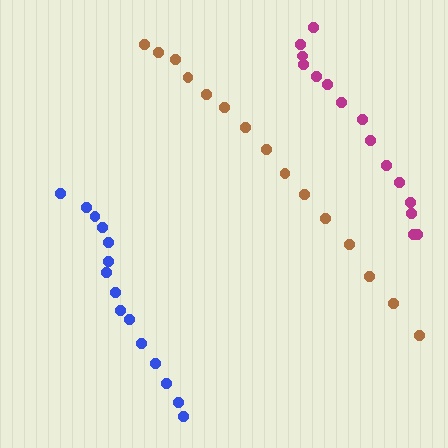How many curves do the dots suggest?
There are 3 distinct paths.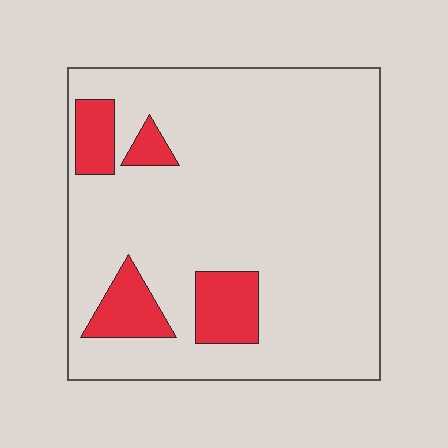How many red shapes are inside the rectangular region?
4.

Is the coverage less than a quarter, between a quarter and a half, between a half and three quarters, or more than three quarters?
Less than a quarter.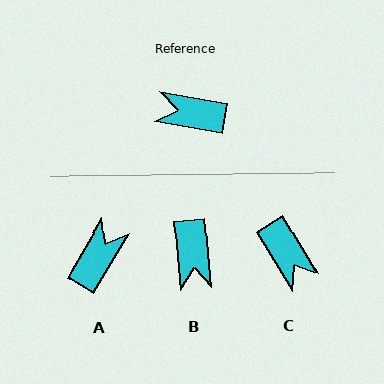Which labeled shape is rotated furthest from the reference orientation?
C, about 132 degrees away.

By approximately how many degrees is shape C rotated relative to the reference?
Approximately 132 degrees counter-clockwise.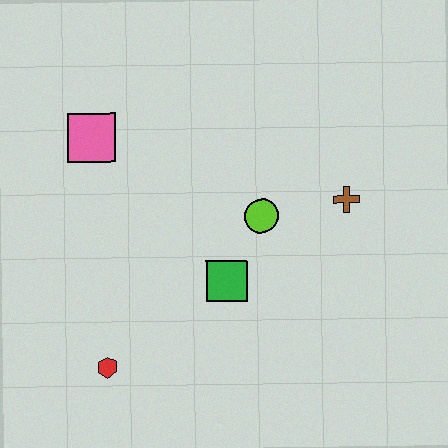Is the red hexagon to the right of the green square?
No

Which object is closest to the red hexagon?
The green square is closest to the red hexagon.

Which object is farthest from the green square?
The pink square is farthest from the green square.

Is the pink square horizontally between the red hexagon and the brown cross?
No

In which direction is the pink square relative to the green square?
The pink square is above the green square.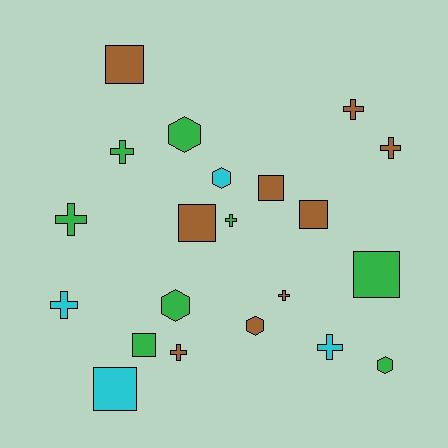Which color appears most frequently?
Brown, with 9 objects.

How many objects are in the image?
There are 21 objects.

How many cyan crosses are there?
There are 2 cyan crosses.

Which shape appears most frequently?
Cross, with 9 objects.